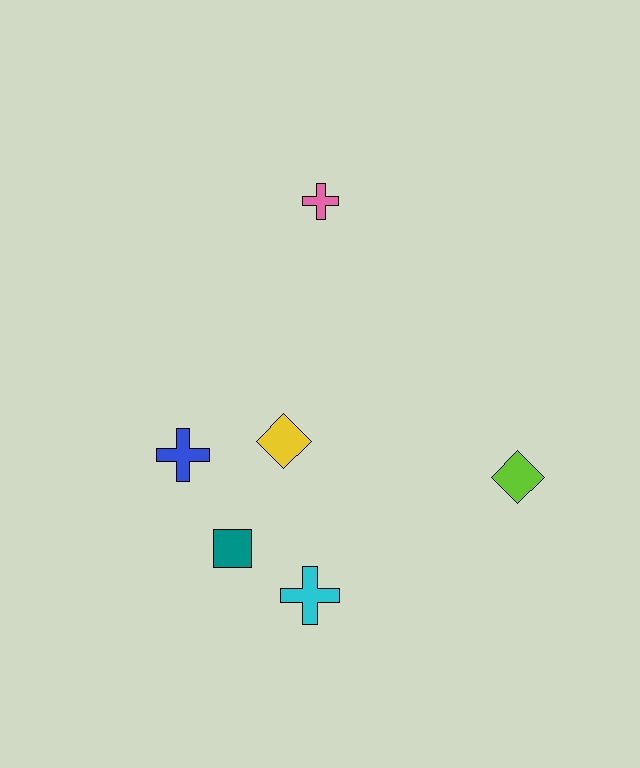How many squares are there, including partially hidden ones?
There is 1 square.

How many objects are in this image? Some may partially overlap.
There are 6 objects.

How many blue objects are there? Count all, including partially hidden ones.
There is 1 blue object.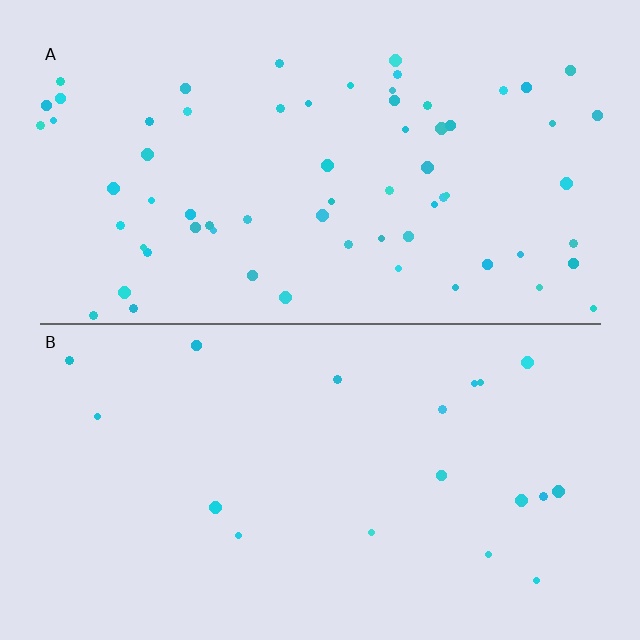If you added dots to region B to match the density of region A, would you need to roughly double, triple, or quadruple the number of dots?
Approximately quadruple.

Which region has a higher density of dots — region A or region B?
A (the top).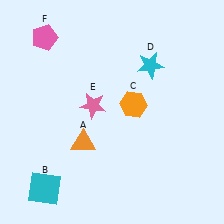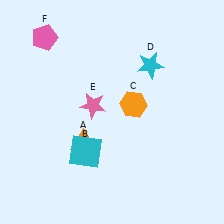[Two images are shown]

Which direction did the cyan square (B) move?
The cyan square (B) moved right.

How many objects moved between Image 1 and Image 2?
1 object moved between the two images.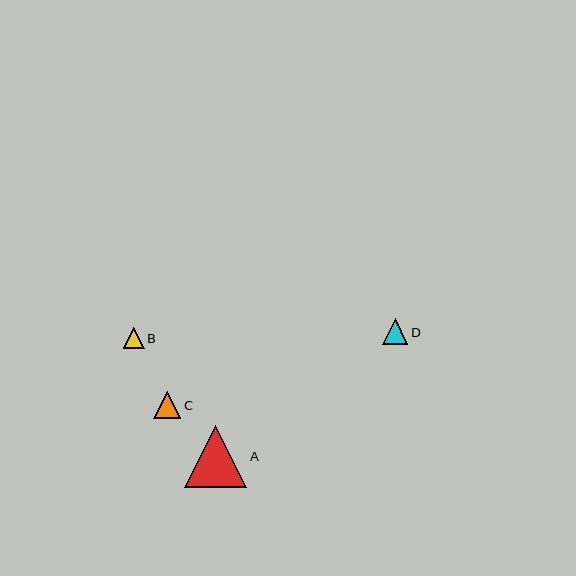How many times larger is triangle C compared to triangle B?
Triangle C is approximately 1.3 times the size of triangle B.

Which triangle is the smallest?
Triangle B is the smallest with a size of approximately 21 pixels.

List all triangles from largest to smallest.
From largest to smallest: A, C, D, B.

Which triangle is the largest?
Triangle A is the largest with a size of approximately 62 pixels.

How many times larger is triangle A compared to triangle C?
Triangle A is approximately 2.3 times the size of triangle C.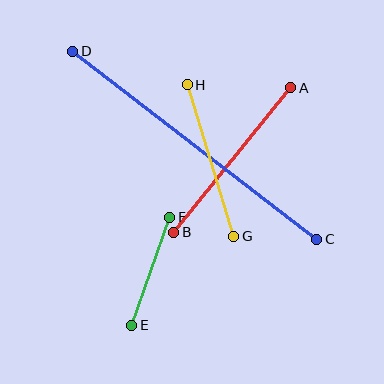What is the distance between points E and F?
The distance is approximately 115 pixels.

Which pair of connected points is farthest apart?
Points C and D are farthest apart.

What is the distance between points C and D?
The distance is approximately 308 pixels.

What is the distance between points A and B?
The distance is approximately 186 pixels.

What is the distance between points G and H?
The distance is approximately 158 pixels.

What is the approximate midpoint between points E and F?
The midpoint is at approximately (151, 271) pixels.